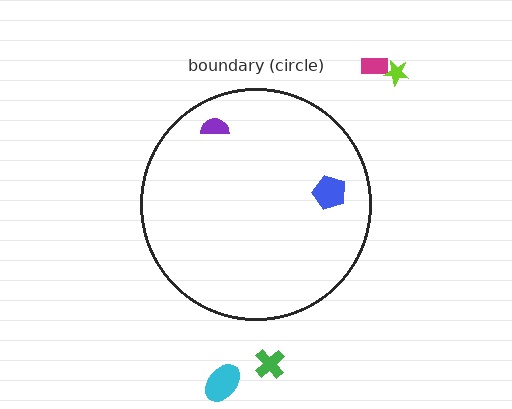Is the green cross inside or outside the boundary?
Outside.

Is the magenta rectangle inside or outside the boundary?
Outside.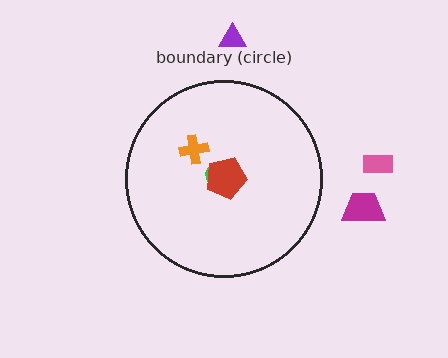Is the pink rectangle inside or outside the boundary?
Outside.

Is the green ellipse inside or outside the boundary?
Inside.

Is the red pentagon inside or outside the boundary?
Inside.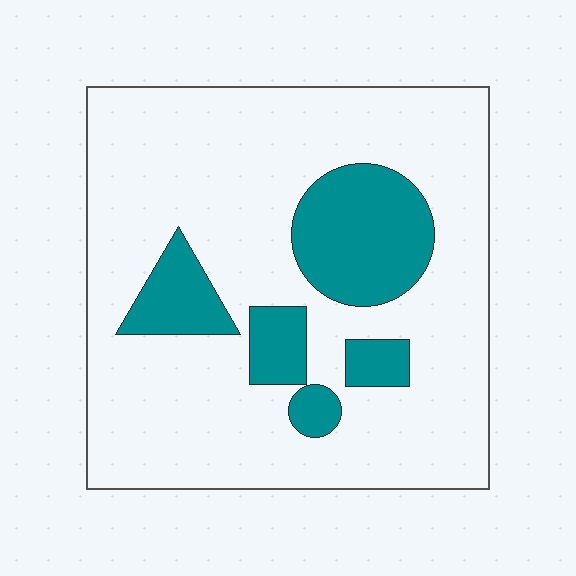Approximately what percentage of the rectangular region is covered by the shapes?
Approximately 20%.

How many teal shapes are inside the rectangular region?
5.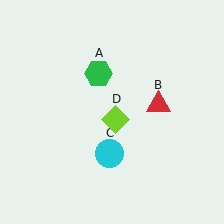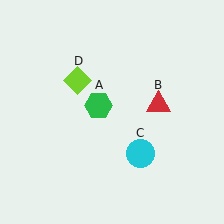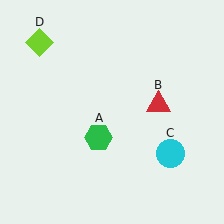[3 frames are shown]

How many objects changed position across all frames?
3 objects changed position: green hexagon (object A), cyan circle (object C), lime diamond (object D).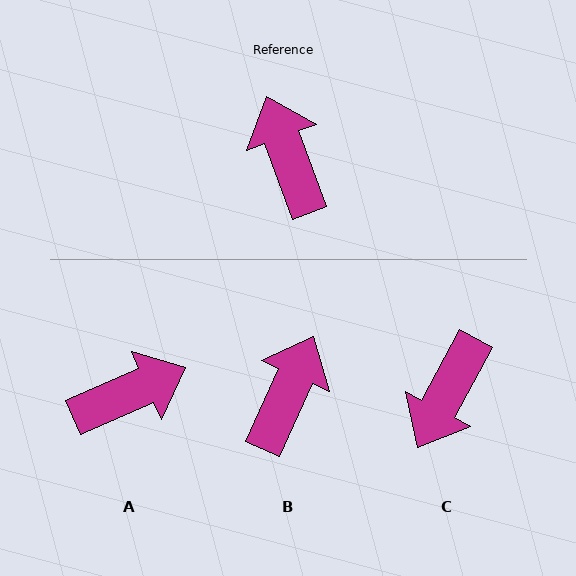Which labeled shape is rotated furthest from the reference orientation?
C, about 131 degrees away.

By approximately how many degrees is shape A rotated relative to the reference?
Approximately 87 degrees clockwise.